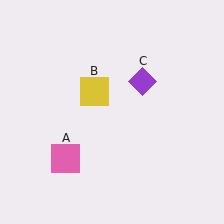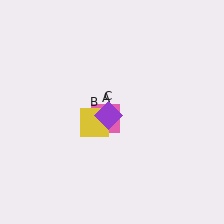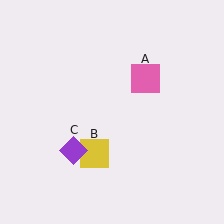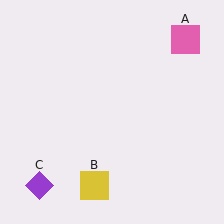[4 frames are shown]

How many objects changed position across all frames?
3 objects changed position: pink square (object A), yellow square (object B), purple diamond (object C).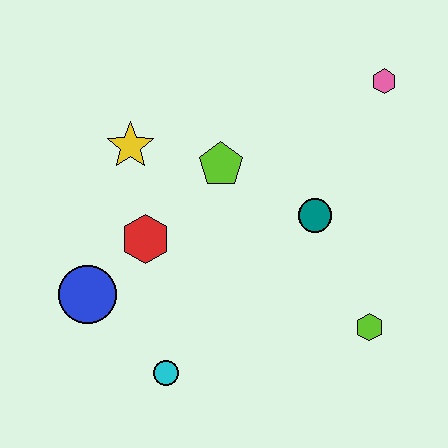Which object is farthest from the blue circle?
The pink hexagon is farthest from the blue circle.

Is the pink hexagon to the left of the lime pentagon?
No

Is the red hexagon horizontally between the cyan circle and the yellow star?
Yes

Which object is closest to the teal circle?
The lime pentagon is closest to the teal circle.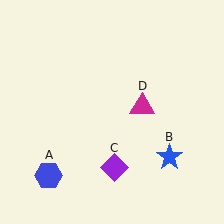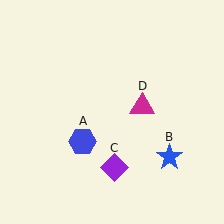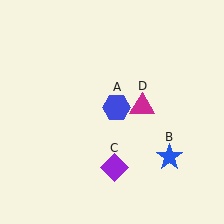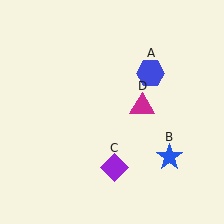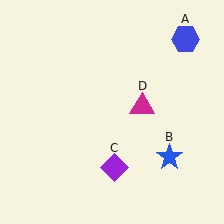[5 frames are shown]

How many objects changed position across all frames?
1 object changed position: blue hexagon (object A).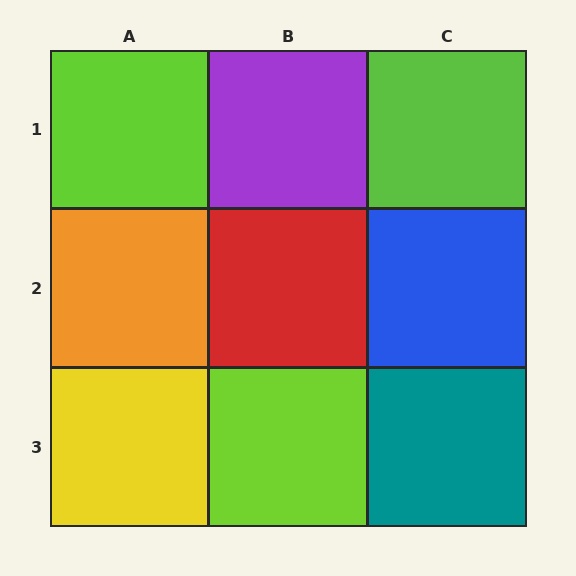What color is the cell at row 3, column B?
Lime.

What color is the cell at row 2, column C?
Blue.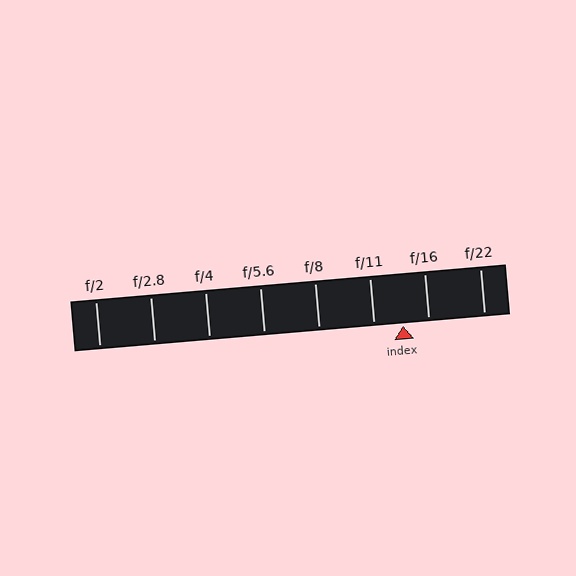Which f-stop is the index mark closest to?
The index mark is closest to f/16.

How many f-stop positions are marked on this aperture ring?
There are 8 f-stop positions marked.